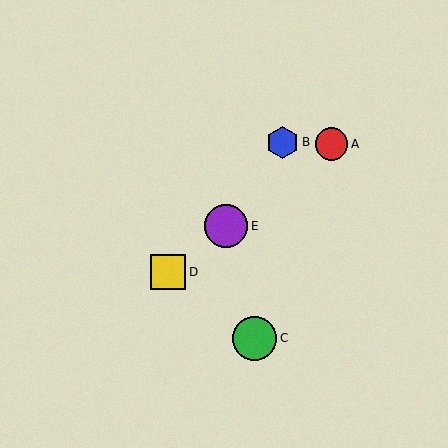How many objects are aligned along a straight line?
3 objects (A, D, E) are aligned along a straight line.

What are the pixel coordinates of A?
Object A is at (332, 144).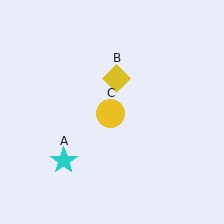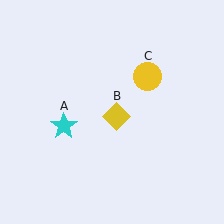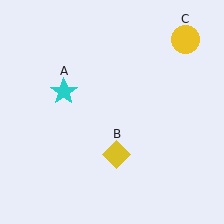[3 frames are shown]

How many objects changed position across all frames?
3 objects changed position: cyan star (object A), yellow diamond (object B), yellow circle (object C).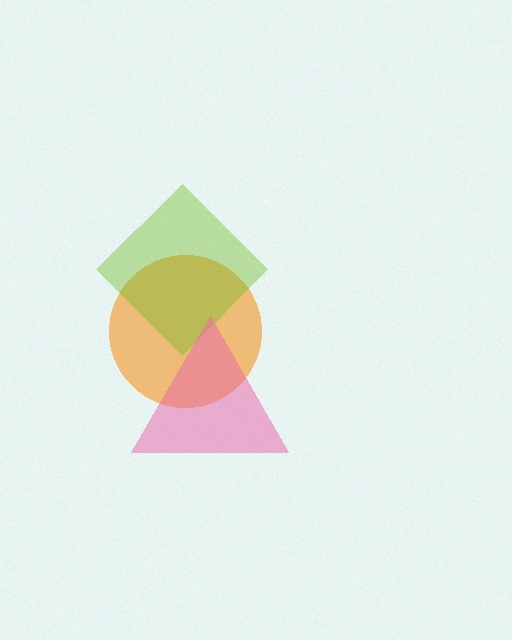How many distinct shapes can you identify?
There are 3 distinct shapes: an orange circle, a lime diamond, a pink triangle.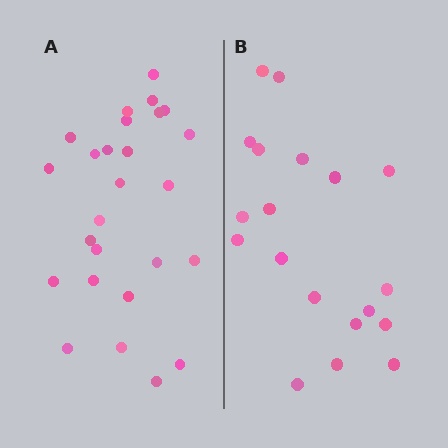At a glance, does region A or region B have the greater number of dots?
Region A (the left region) has more dots.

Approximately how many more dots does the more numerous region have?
Region A has roughly 8 or so more dots than region B.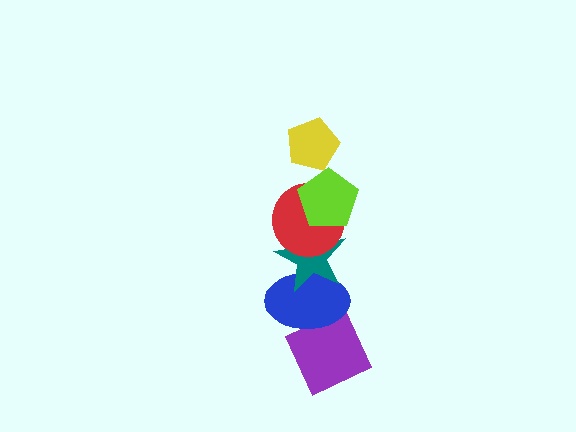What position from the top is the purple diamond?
The purple diamond is 6th from the top.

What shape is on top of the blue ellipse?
The teal star is on top of the blue ellipse.